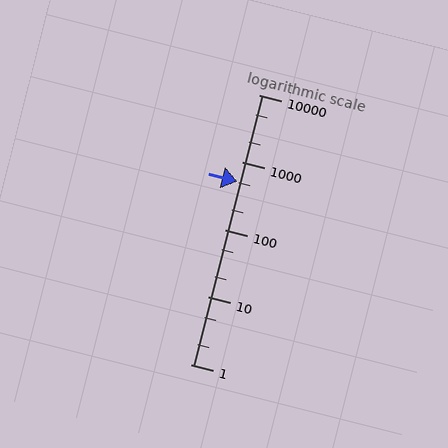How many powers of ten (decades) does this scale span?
The scale spans 4 decades, from 1 to 10000.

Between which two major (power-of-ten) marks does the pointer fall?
The pointer is between 100 and 1000.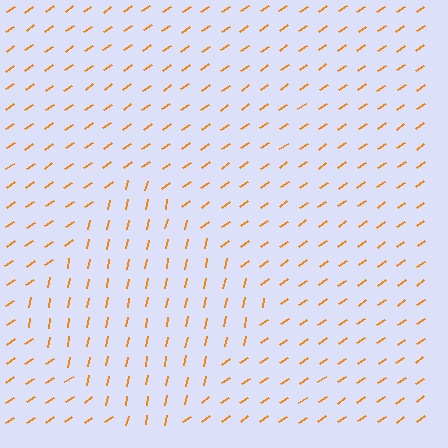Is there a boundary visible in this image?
Yes, there is a texture boundary formed by a change in line orientation.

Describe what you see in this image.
The image is filled with small orange line segments. A diamond region in the image has lines oriented differently from the surrounding lines, creating a visible texture boundary.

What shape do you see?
I see a diamond.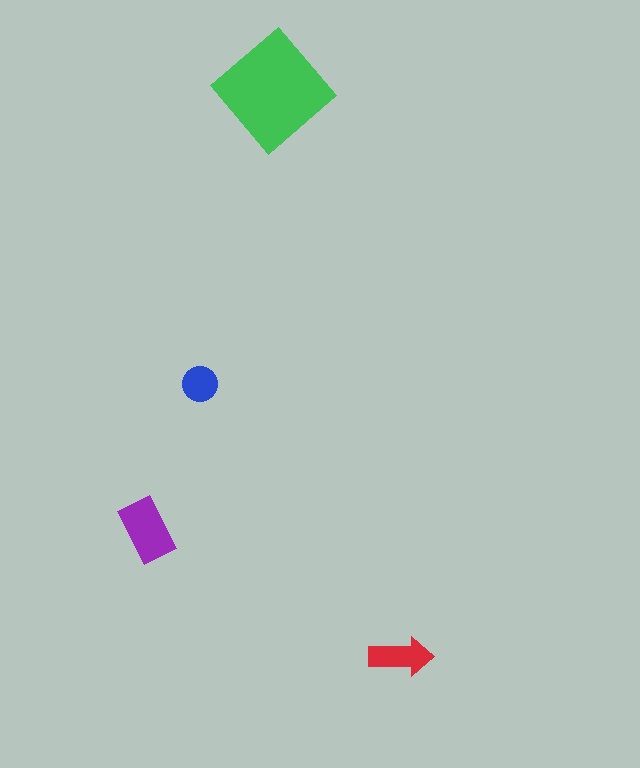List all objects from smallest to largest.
The blue circle, the red arrow, the purple rectangle, the green diamond.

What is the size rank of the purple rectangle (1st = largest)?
2nd.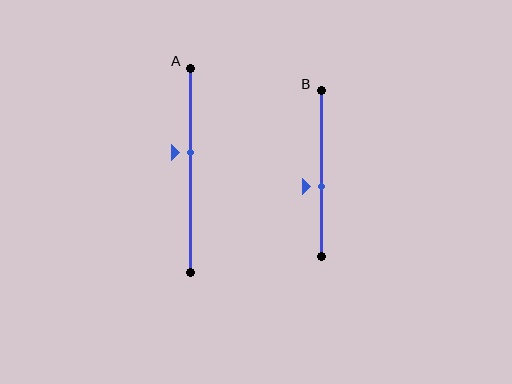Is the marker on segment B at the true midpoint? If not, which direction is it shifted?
No, the marker on segment B is shifted downward by about 8% of the segment length.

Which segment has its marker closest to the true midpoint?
Segment B has its marker closest to the true midpoint.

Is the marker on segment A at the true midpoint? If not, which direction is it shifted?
No, the marker on segment A is shifted upward by about 9% of the segment length.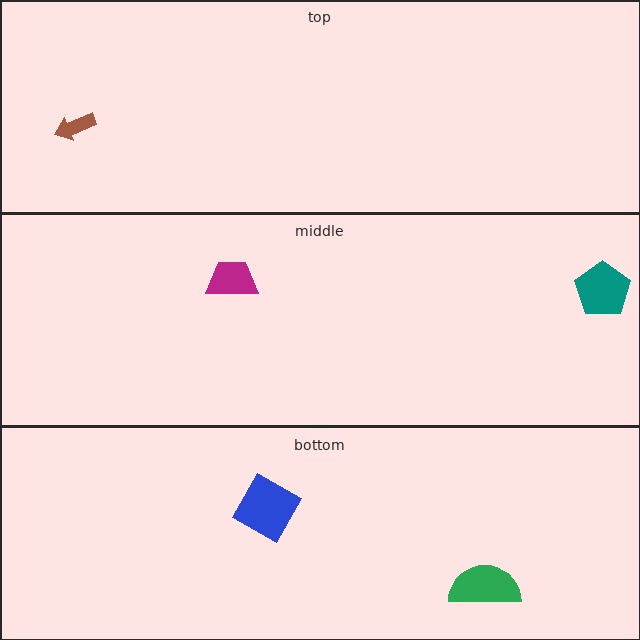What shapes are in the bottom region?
The blue square, the green semicircle.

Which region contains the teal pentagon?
The middle region.